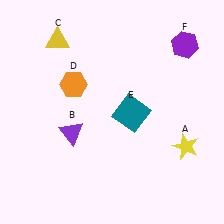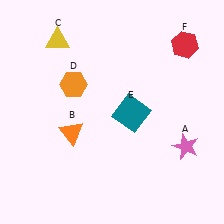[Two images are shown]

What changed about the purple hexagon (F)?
In Image 1, F is purple. In Image 2, it changed to red.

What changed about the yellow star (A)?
In Image 1, A is yellow. In Image 2, it changed to pink.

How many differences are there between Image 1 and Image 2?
There are 3 differences between the two images.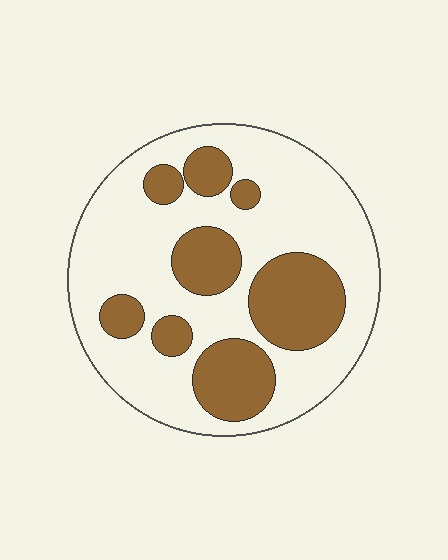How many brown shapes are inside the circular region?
8.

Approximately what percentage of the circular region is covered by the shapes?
Approximately 30%.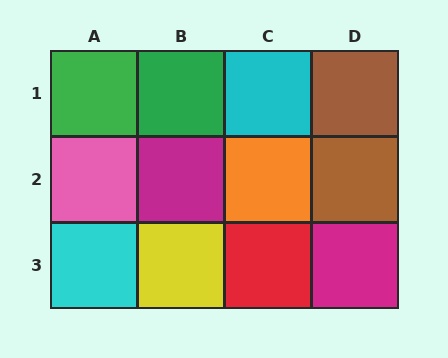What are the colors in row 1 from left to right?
Green, green, cyan, brown.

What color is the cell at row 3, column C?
Red.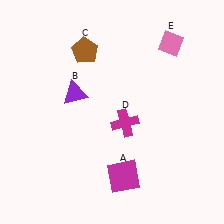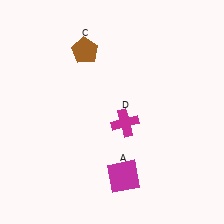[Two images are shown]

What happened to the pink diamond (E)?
The pink diamond (E) was removed in Image 2. It was in the top-right area of Image 1.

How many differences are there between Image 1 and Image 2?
There are 2 differences between the two images.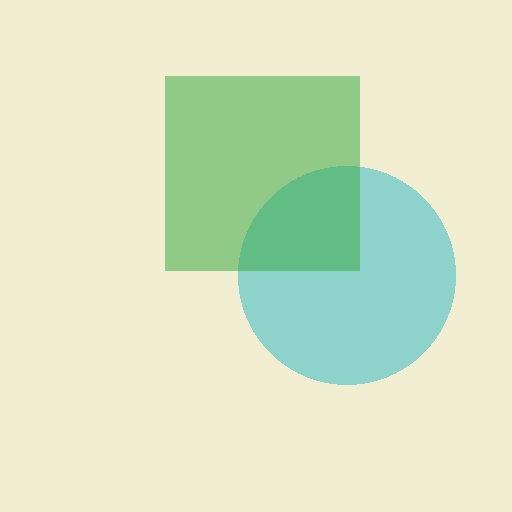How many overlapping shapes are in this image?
There are 2 overlapping shapes in the image.